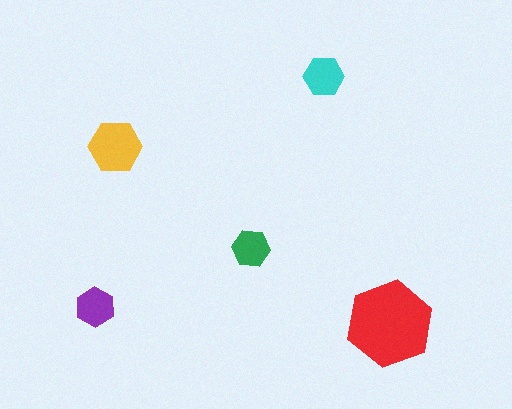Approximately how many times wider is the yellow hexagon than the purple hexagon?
About 1.5 times wider.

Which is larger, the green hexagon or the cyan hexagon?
The cyan one.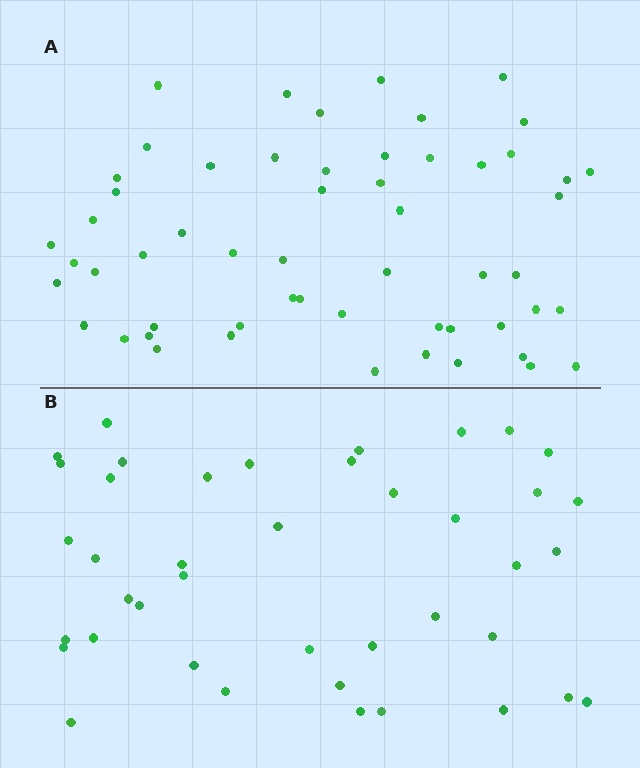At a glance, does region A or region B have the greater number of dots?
Region A (the top region) has more dots.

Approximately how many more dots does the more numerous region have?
Region A has approximately 15 more dots than region B.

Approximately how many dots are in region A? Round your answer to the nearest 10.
About 60 dots. (The exact count is 56, which rounds to 60.)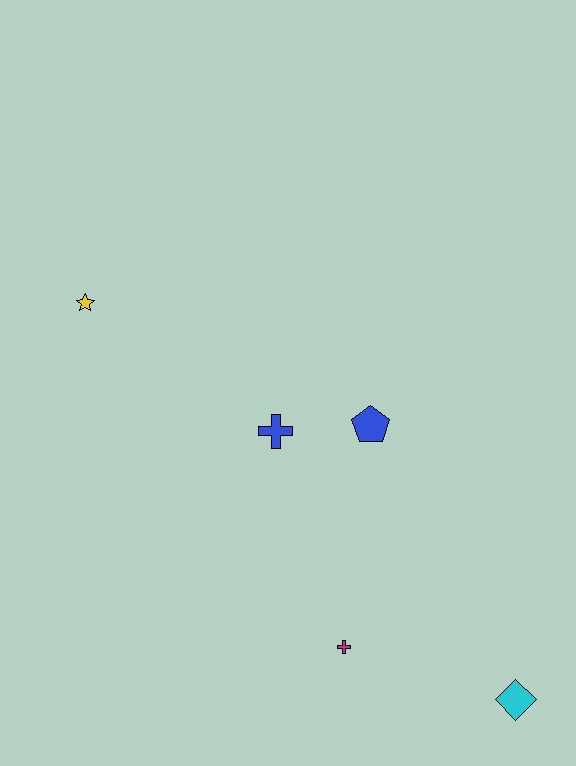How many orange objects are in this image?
There are no orange objects.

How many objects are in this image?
There are 5 objects.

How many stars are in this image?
There is 1 star.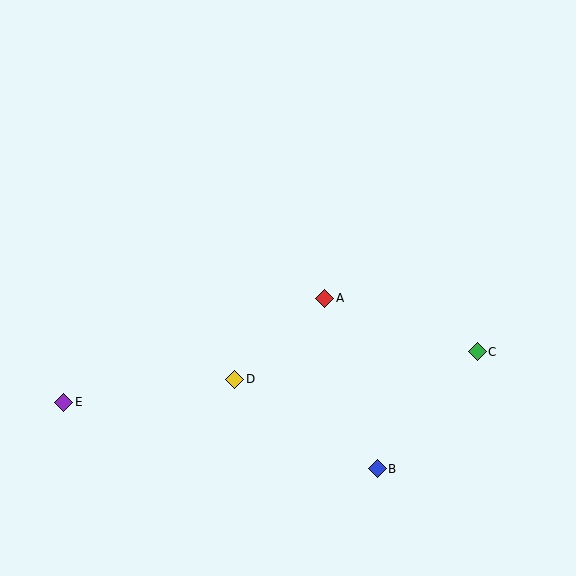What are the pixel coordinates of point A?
Point A is at (325, 298).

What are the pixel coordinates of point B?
Point B is at (377, 469).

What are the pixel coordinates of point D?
Point D is at (235, 379).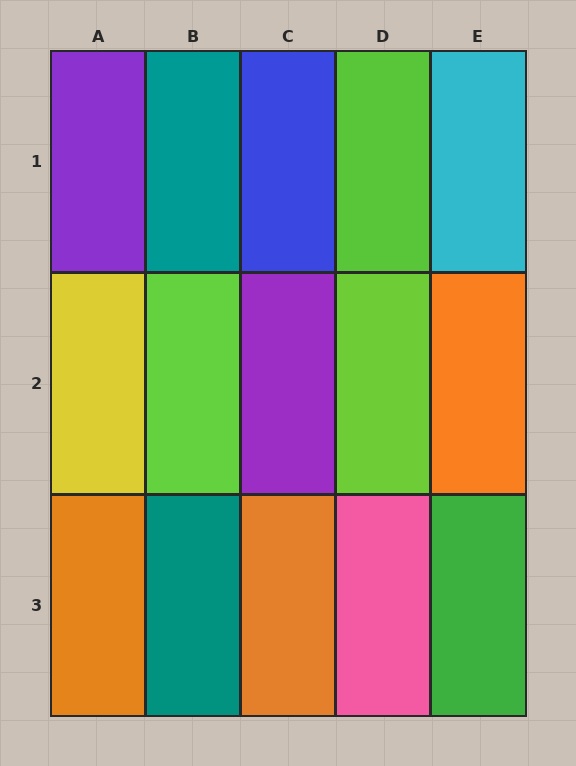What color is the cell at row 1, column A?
Purple.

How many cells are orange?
3 cells are orange.